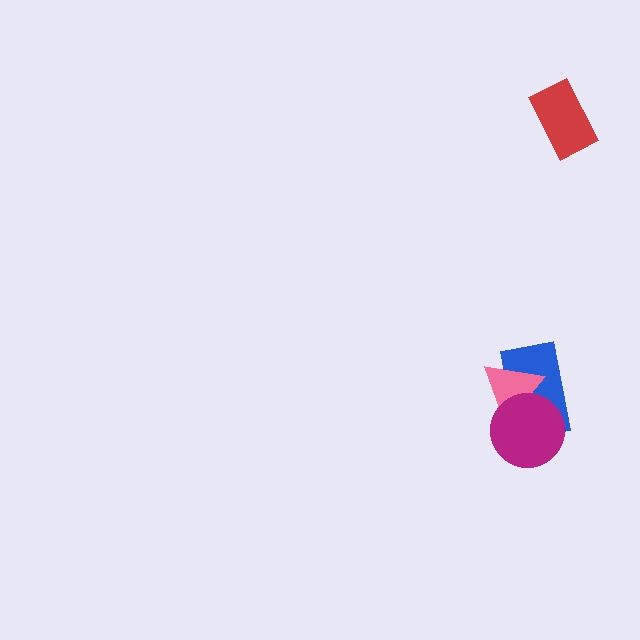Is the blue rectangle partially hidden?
Yes, it is partially covered by another shape.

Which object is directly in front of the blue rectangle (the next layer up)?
The pink triangle is directly in front of the blue rectangle.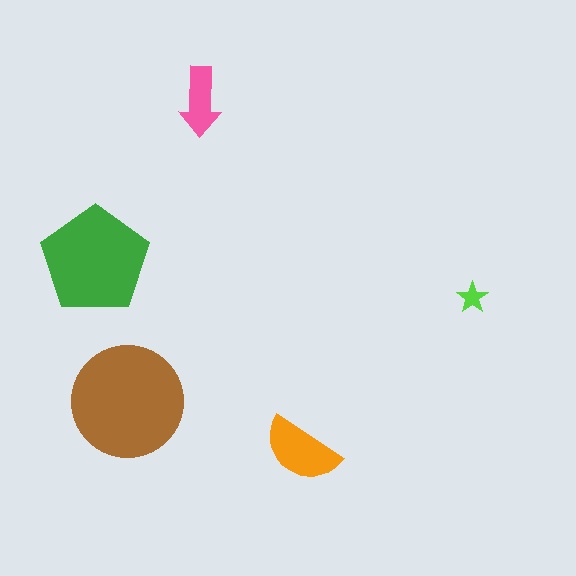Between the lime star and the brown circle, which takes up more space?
The brown circle.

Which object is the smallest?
The lime star.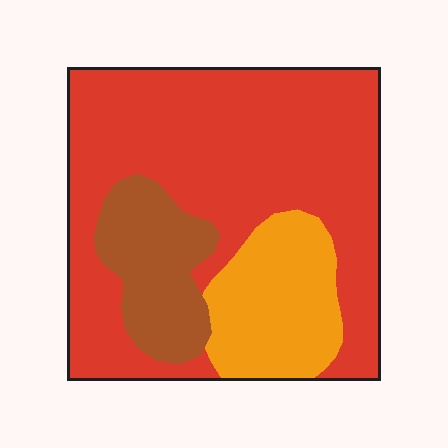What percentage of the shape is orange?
Orange takes up about one fifth (1/5) of the shape.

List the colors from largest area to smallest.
From largest to smallest: red, orange, brown.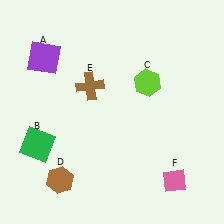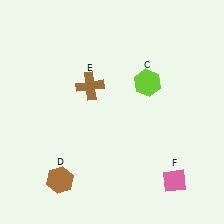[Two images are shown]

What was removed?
The purple square (A), the green square (B) were removed in Image 2.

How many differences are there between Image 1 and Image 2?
There are 2 differences between the two images.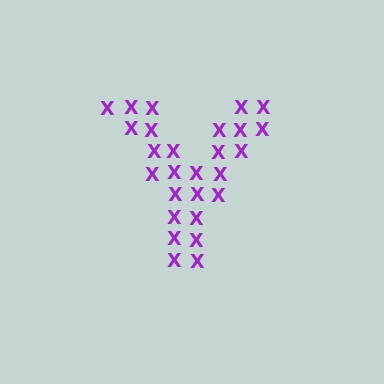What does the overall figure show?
The overall figure shows the letter Y.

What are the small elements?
The small elements are letter X's.